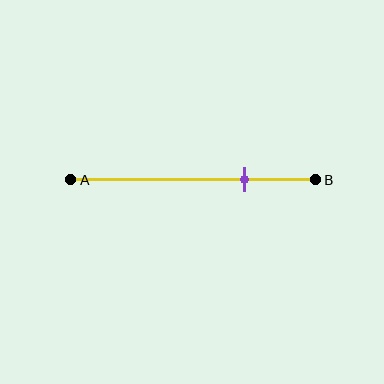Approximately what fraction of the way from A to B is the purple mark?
The purple mark is approximately 70% of the way from A to B.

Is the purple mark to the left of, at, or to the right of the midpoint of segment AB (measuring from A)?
The purple mark is to the right of the midpoint of segment AB.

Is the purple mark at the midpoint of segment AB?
No, the mark is at about 70% from A, not at the 50% midpoint.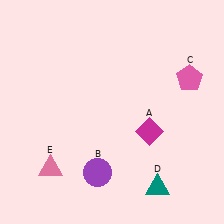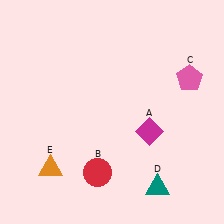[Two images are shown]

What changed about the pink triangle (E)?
In Image 1, E is pink. In Image 2, it changed to orange.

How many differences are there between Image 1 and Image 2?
There are 2 differences between the two images.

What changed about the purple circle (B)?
In Image 1, B is purple. In Image 2, it changed to red.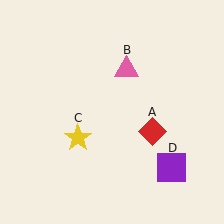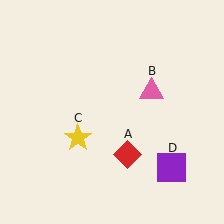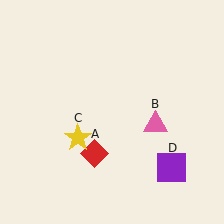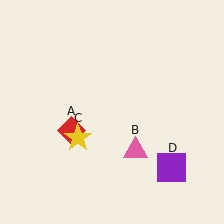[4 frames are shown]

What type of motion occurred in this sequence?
The red diamond (object A), pink triangle (object B) rotated clockwise around the center of the scene.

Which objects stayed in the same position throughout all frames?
Yellow star (object C) and purple square (object D) remained stationary.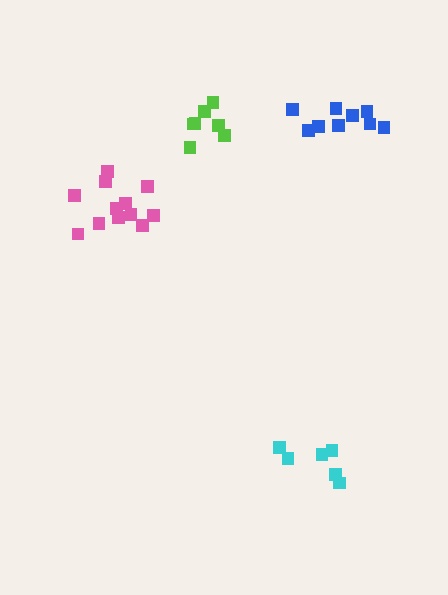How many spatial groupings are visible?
There are 4 spatial groupings.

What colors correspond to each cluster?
The clusters are colored: pink, lime, blue, cyan.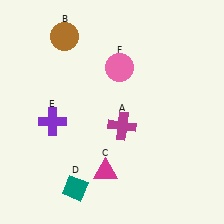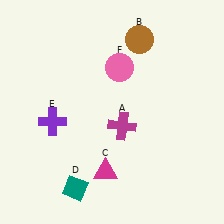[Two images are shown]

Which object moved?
The brown circle (B) moved right.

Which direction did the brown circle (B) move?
The brown circle (B) moved right.